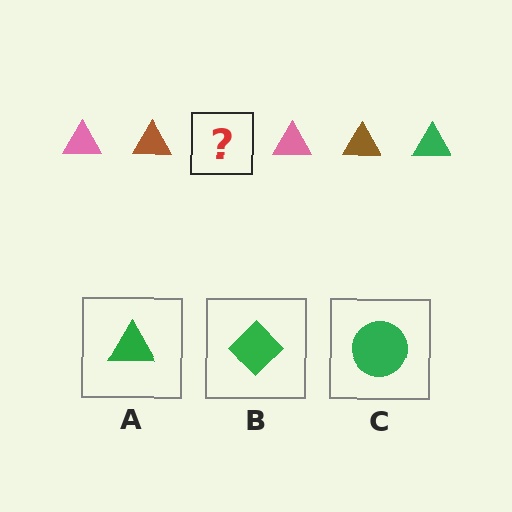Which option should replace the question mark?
Option A.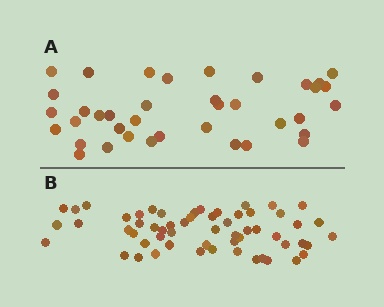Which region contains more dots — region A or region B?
Region B (the bottom region) has more dots.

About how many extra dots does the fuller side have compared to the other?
Region B has approximately 20 more dots than region A.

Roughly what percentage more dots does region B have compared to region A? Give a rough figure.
About 55% more.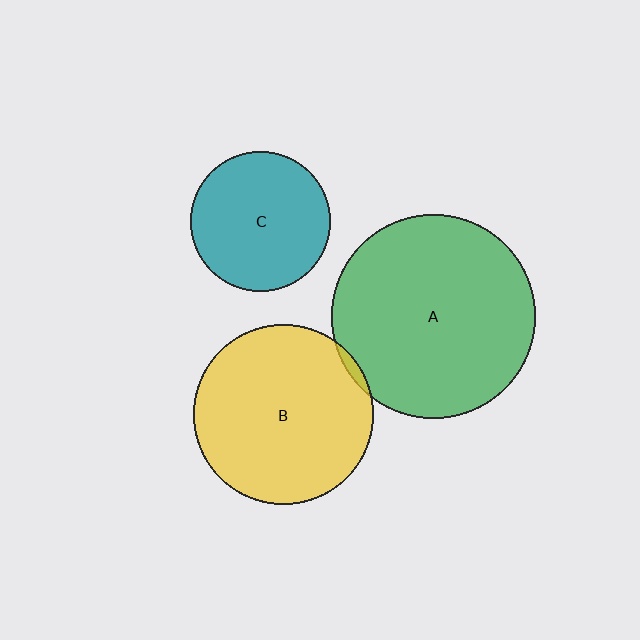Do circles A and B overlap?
Yes.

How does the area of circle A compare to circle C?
Approximately 2.1 times.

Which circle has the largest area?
Circle A (green).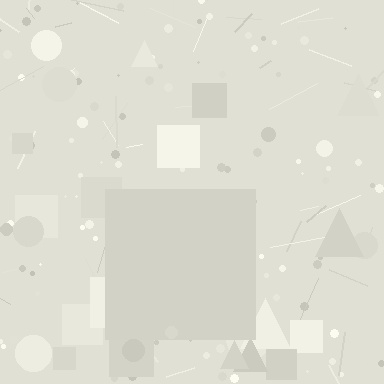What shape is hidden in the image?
A square is hidden in the image.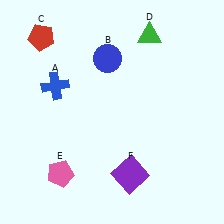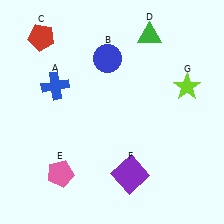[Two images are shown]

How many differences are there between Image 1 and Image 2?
There is 1 difference between the two images.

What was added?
A lime star (G) was added in Image 2.